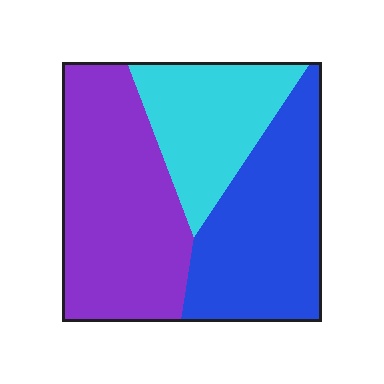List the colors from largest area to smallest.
From largest to smallest: purple, blue, cyan.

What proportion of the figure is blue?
Blue covers roughly 35% of the figure.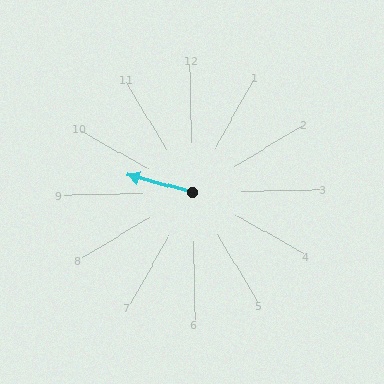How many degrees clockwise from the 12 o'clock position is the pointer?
Approximately 286 degrees.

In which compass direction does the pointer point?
West.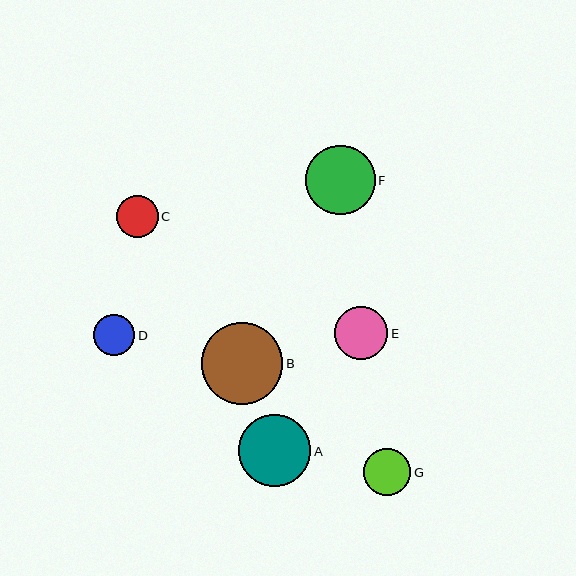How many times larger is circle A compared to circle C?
Circle A is approximately 1.7 times the size of circle C.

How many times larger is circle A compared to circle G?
Circle A is approximately 1.5 times the size of circle G.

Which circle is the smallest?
Circle D is the smallest with a size of approximately 41 pixels.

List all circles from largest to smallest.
From largest to smallest: B, A, F, E, G, C, D.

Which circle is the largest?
Circle B is the largest with a size of approximately 81 pixels.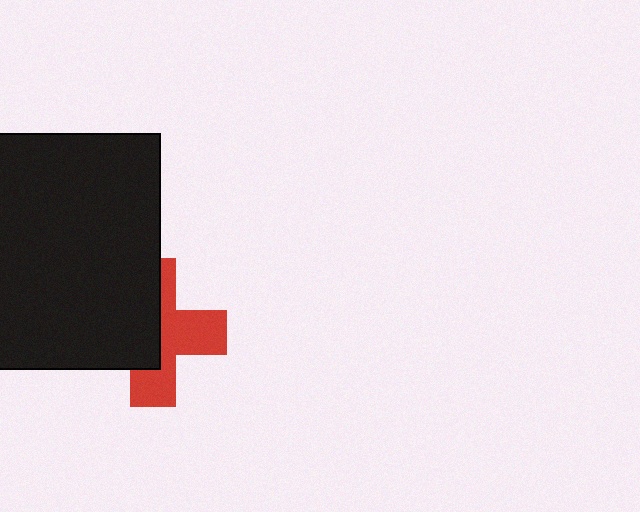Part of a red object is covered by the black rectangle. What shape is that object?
It is a cross.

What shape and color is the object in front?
The object in front is a black rectangle.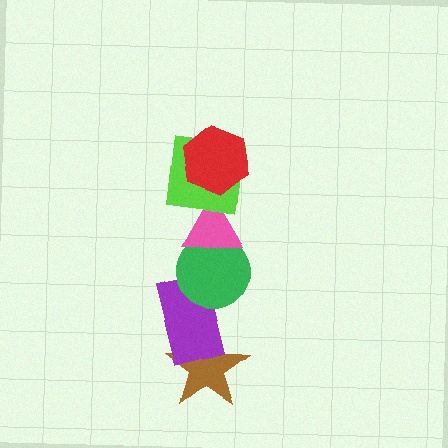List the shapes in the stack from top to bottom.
From top to bottom: the red hexagon, the lime square, the pink triangle, the green circle, the purple rectangle, the brown star.